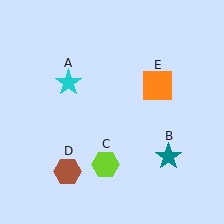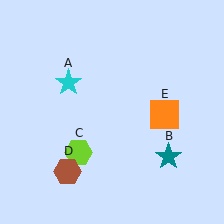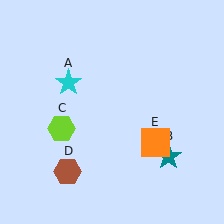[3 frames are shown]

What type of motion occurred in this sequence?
The lime hexagon (object C), orange square (object E) rotated clockwise around the center of the scene.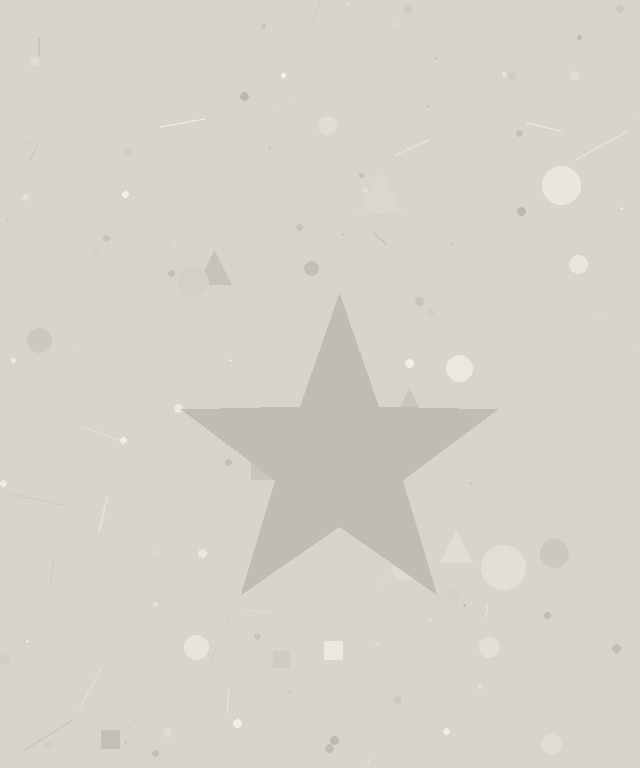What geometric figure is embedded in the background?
A star is embedded in the background.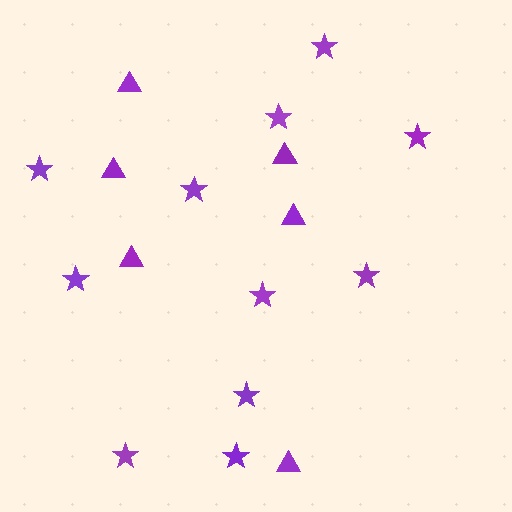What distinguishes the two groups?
There are 2 groups: one group of triangles (6) and one group of stars (11).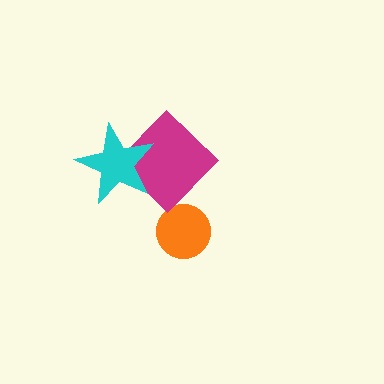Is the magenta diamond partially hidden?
Yes, it is partially covered by another shape.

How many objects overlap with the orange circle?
0 objects overlap with the orange circle.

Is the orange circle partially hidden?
No, no other shape covers it.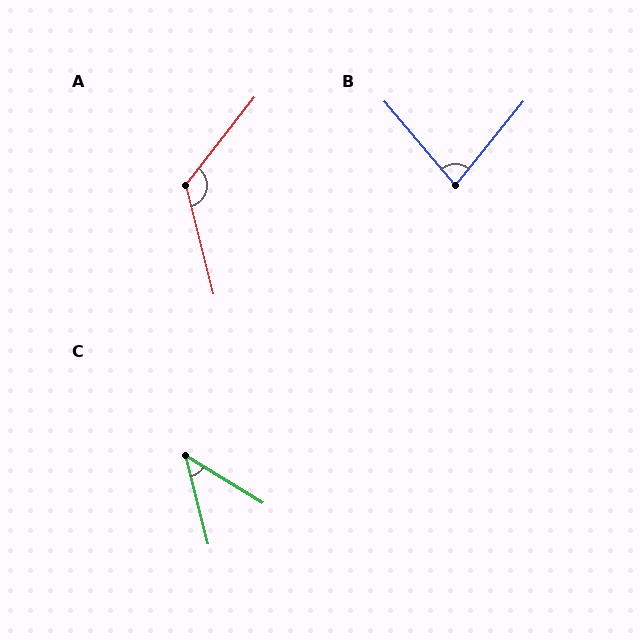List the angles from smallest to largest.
C (44°), B (79°), A (128°).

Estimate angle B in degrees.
Approximately 79 degrees.